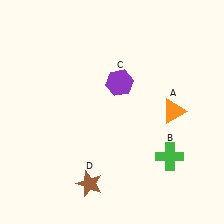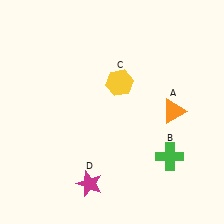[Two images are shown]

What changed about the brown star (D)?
In Image 1, D is brown. In Image 2, it changed to magenta.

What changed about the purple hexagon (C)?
In Image 1, C is purple. In Image 2, it changed to yellow.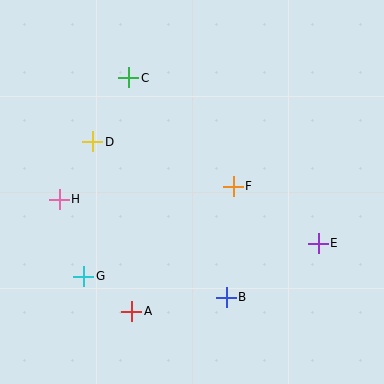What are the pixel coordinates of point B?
Point B is at (226, 297).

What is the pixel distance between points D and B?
The distance between D and B is 205 pixels.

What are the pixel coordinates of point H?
Point H is at (59, 199).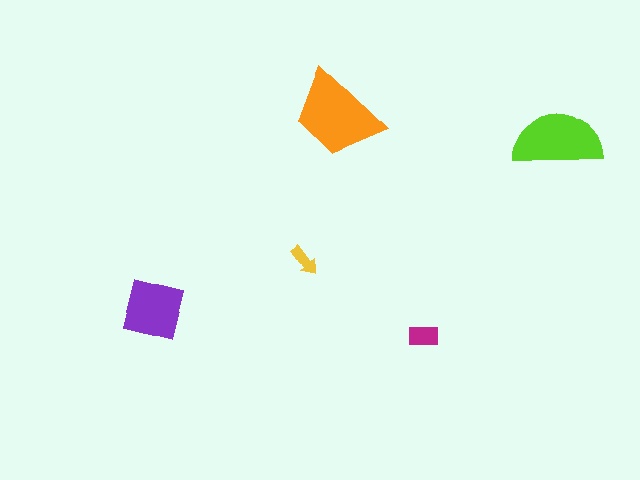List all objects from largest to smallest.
The orange trapezoid, the lime semicircle, the purple square, the magenta rectangle, the yellow arrow.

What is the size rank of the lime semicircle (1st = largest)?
2nd.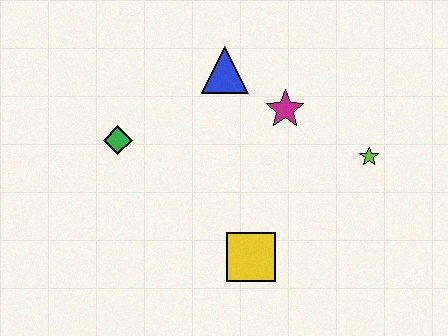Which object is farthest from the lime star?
The green diamond is farthest from the lime star.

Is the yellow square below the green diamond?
Yes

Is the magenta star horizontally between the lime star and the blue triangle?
Yes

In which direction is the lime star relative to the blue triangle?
The lime star is to the right of the blue triangle.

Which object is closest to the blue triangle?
The magenta star is closest to the blue triangle.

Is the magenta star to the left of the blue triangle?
No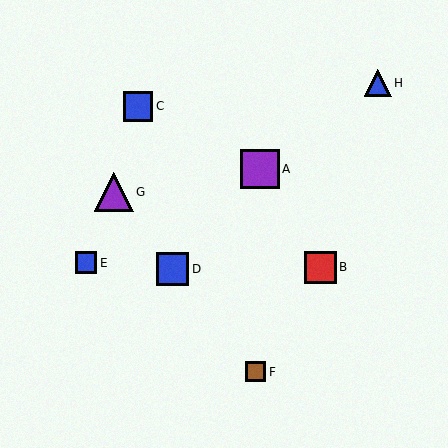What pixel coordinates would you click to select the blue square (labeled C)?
Click at (138, 106) to select the blue square C.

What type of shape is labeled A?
Shape A is a purple square.